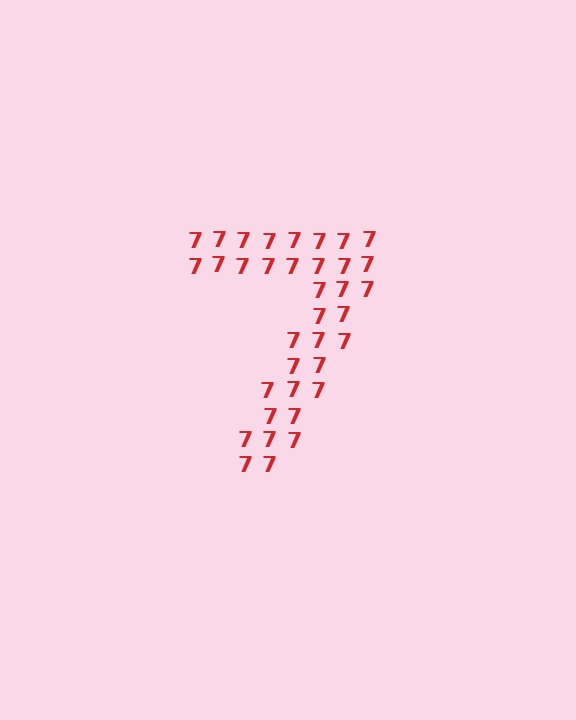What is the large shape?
The large shape is the digit 7.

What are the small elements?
The small elements are digit 7's.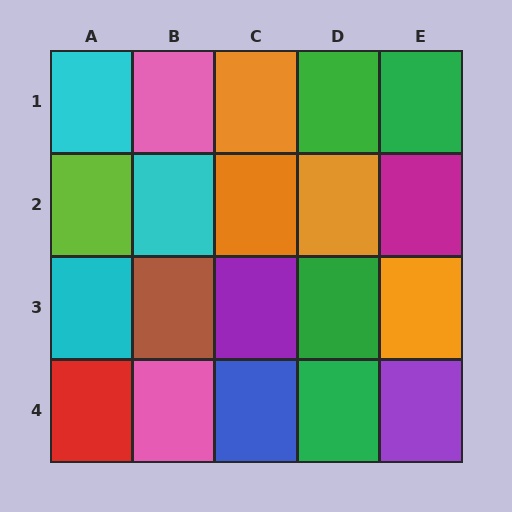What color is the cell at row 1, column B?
Pink.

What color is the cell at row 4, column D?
Green.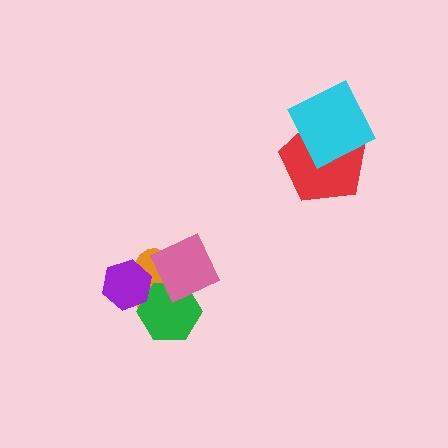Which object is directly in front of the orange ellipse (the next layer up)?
The green hexagon is directly in front of the orange ellipse.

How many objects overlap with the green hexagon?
3 objects overlap with the green hexagon.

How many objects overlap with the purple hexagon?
2 objects overlap with the purple hexagon.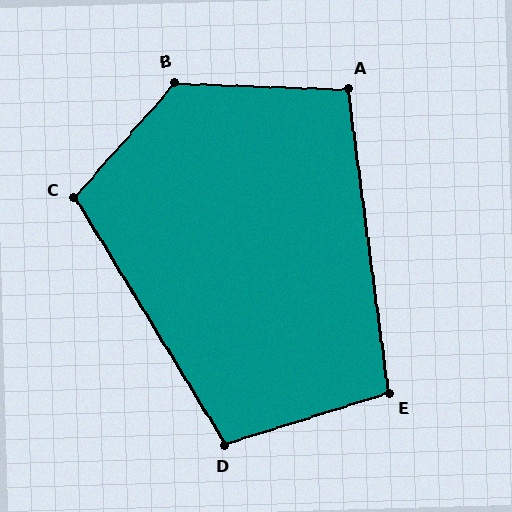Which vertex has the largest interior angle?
B, at approximately 129 degrees.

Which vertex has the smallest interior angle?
A, at approximately 100 degrees.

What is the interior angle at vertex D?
Approximately 104 degrees (obtuse).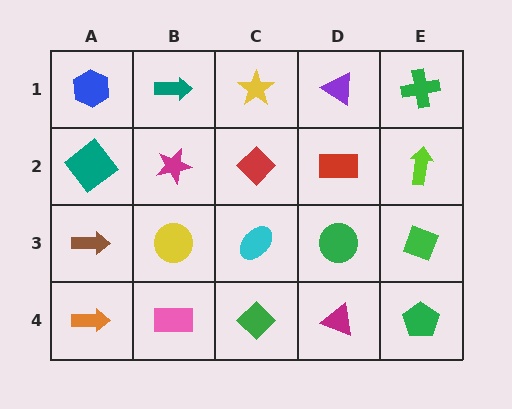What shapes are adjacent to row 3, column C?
A red diamond (row 2, column C), a green diamond (row 4, column C), a yellow circle (row 3, column B), a green circle (row 3, column D).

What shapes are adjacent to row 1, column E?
A lime arrow (row 2, column E), a purple triangle (row 1, column D).